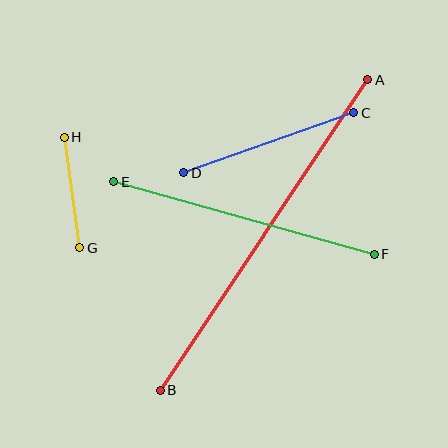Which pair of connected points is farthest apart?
Points A and B are farthest apart.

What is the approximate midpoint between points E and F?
The midpoint is at approximately (244, 218) pixels.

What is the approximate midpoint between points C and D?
The midpoint is at approximately (269, 143) pixels.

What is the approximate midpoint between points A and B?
The midpoint is at approximately (264, 235) pixels.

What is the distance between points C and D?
The distance is approximately 180 pixels.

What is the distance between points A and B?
The distance is approximately 374 pixels.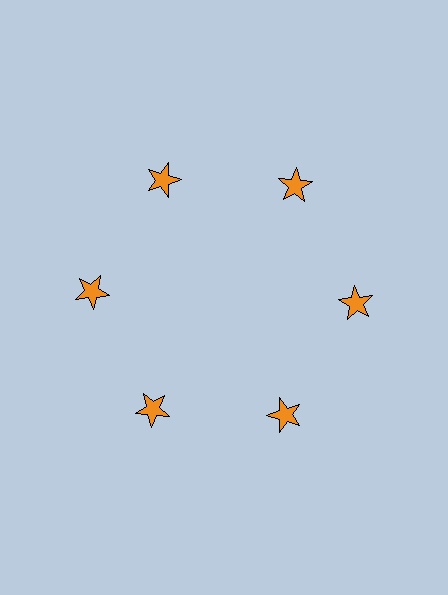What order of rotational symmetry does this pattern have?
This pattern has 6-fold rotational symmetry.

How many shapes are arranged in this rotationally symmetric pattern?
There are 6 shapes, arranged in 6 groups of 1.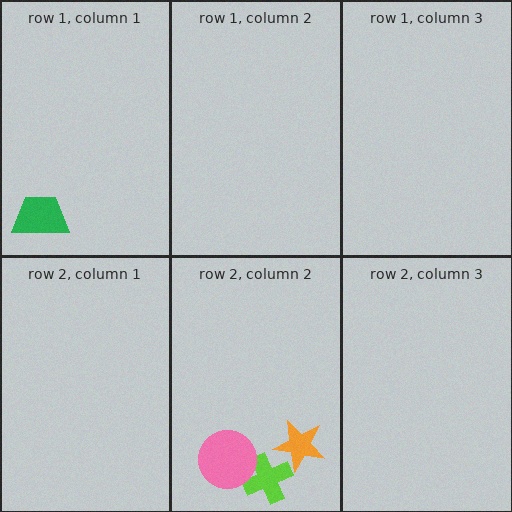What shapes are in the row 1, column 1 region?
The green trapezoid.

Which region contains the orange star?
The row 2, column 2 region.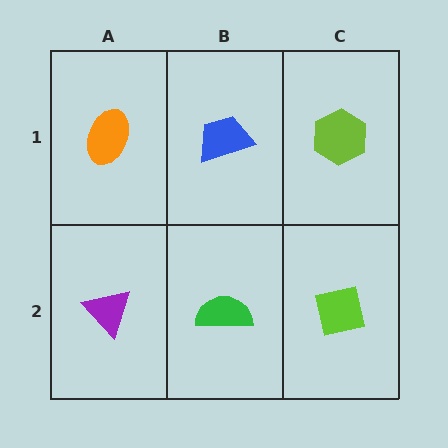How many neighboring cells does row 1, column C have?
2.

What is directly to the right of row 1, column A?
A blue trapezoid.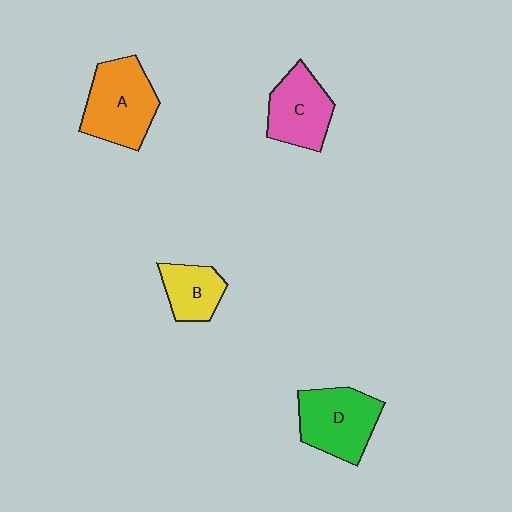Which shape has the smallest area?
Shape B (yellow).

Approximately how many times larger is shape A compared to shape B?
Approximately 1.7 times.